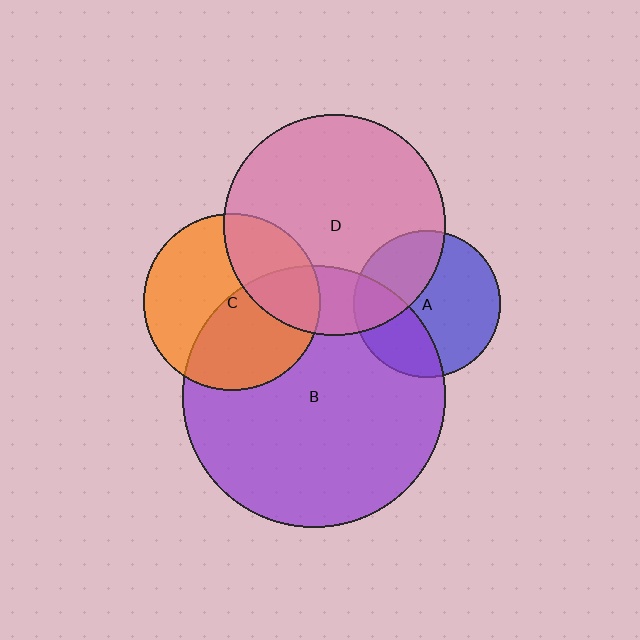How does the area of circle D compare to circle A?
Approximately 2.3 times.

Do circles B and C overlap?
Yes.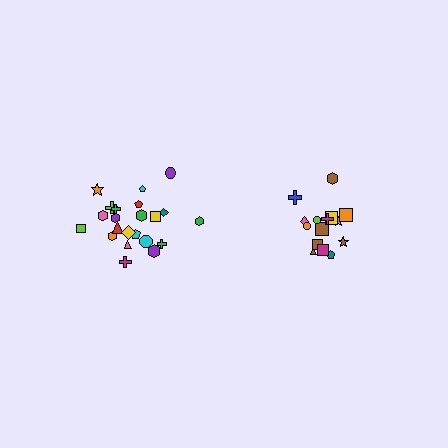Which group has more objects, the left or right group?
The left group.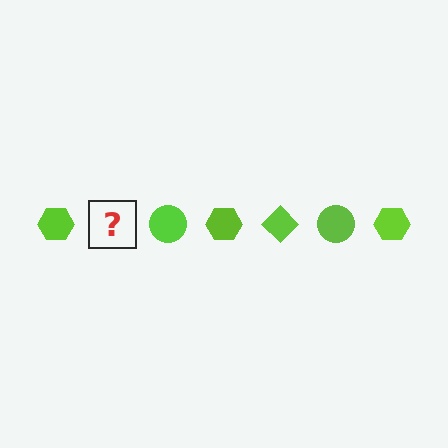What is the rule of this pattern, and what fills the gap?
The rule is that the pattern cycles through hexagon, diamond, circle shapes in lime. The gap should be filled with a lime diamond.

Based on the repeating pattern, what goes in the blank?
The blank should be a lime diamond.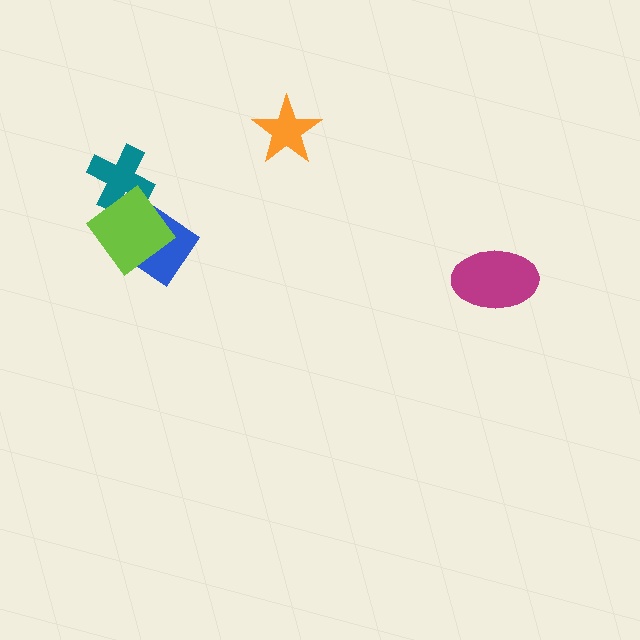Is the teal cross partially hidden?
Yes, it is partially covered by another shape.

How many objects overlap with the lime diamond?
2 objects overlap with the lime diamond.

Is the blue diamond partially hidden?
Yes, it is partially covered by another shape.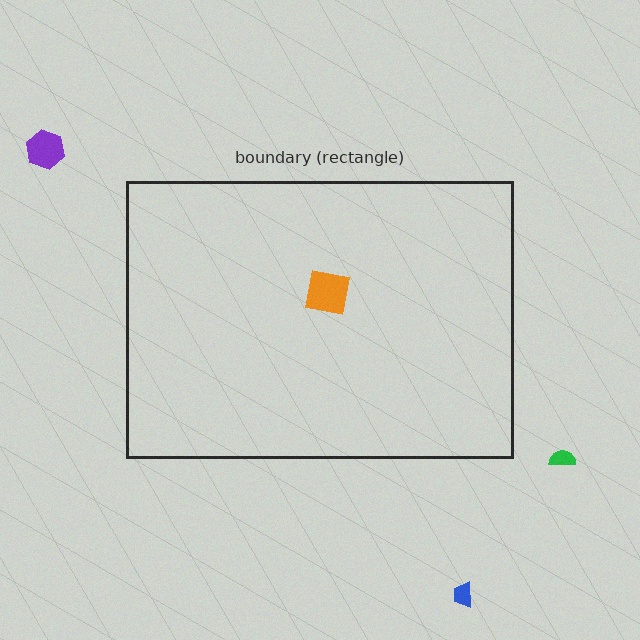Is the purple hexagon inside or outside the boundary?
Outside.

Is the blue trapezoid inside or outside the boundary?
Outside.